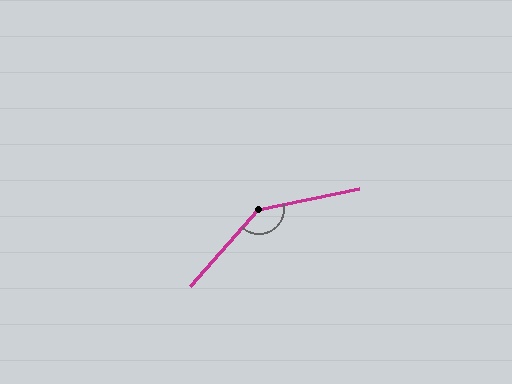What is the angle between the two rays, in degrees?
Approximately 143 degrees.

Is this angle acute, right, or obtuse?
It is obtuse.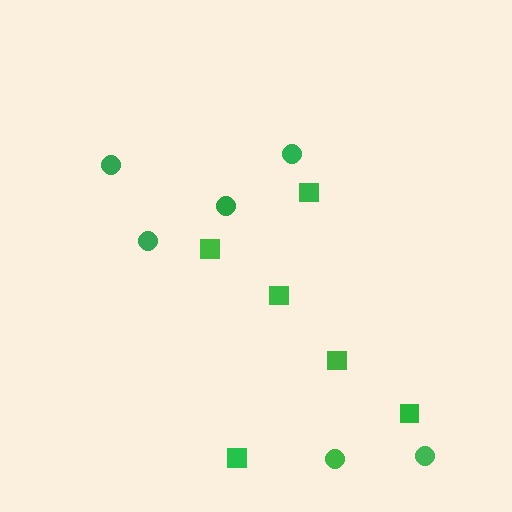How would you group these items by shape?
There are 2 groups: one group of squares (6) and one group of circles (6).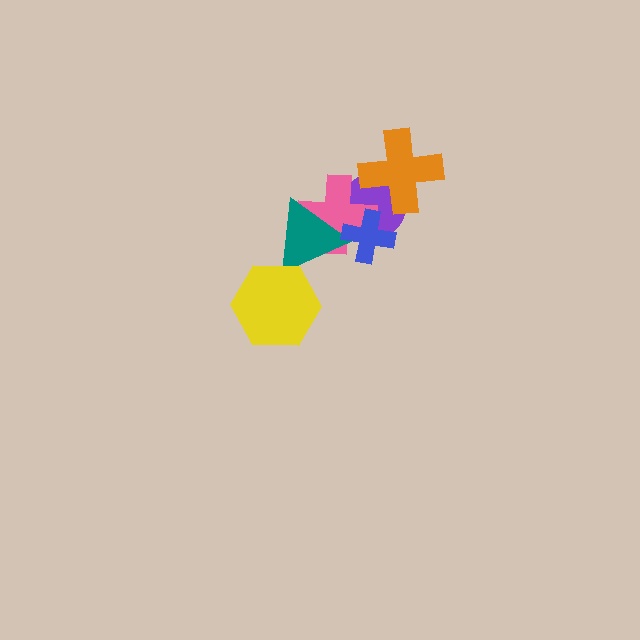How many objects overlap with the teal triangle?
3 objects overlap with the teal triangle.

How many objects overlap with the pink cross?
3 objects overlap with the pink cross.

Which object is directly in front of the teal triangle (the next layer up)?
The blue cross is directly in front of the teal triangle.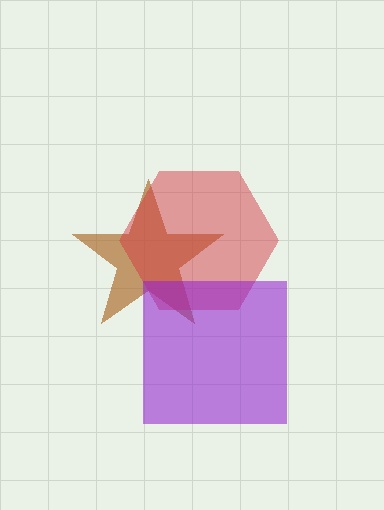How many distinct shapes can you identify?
There are 3 distinct shapes: a brown star, a red hexagon, a purple square.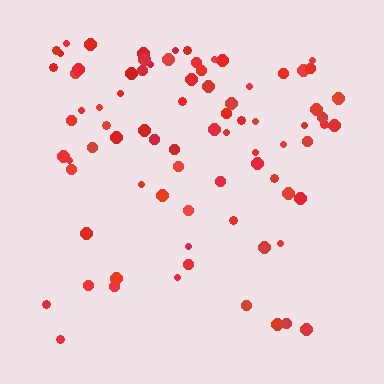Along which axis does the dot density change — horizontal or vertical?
Vertical.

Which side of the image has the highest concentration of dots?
The top.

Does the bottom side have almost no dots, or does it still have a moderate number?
Still a moderate number, just noticeably fewer than the top.